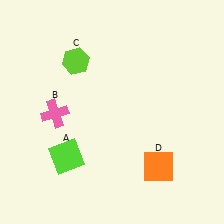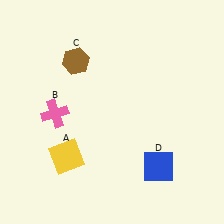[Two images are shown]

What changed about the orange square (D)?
In Image 1, D is orange. In Image 2, it changed to blue.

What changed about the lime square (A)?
In Image 1, A is lime. In Image 2, it changed to yellow.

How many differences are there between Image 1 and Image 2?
There are 3 differences between the two images.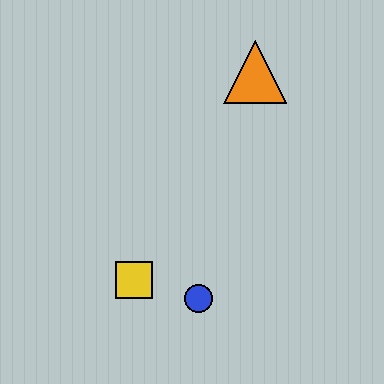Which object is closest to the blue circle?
The yellow square is closest to the blue circle.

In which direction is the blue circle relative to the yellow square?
The blue circle is to the right of the yellow square.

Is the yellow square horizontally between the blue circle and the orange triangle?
No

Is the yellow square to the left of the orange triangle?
Yes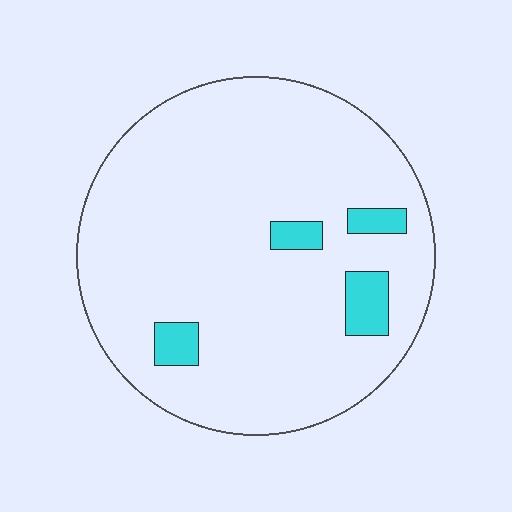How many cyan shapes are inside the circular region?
4.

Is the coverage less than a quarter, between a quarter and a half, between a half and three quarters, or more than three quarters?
Less than a quarter.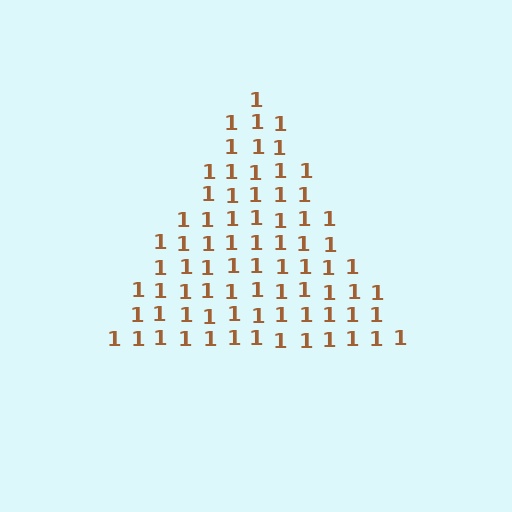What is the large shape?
The large shape is a triangle.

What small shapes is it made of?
It is made of small digit 1's.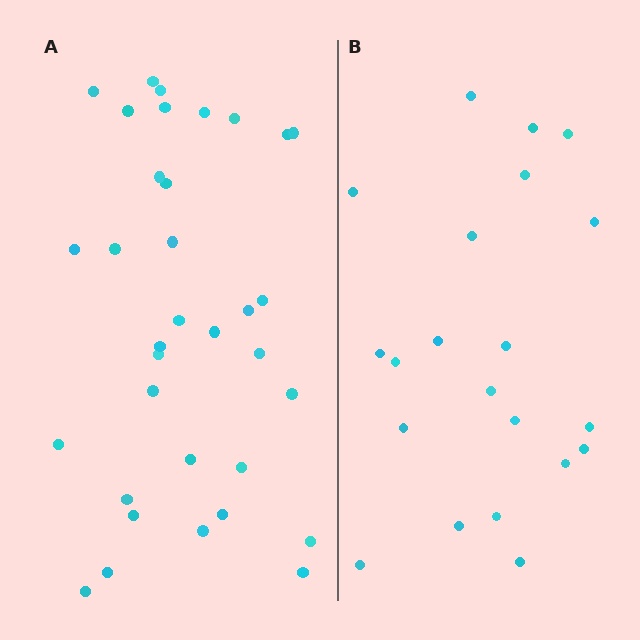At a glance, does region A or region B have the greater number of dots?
Region A (the left region) has more dots.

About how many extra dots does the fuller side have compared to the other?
Region A has approximately 15 more dots than region B.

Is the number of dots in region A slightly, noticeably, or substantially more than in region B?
Region A has substantially more. The ratio is roughly 1.6 to 1.